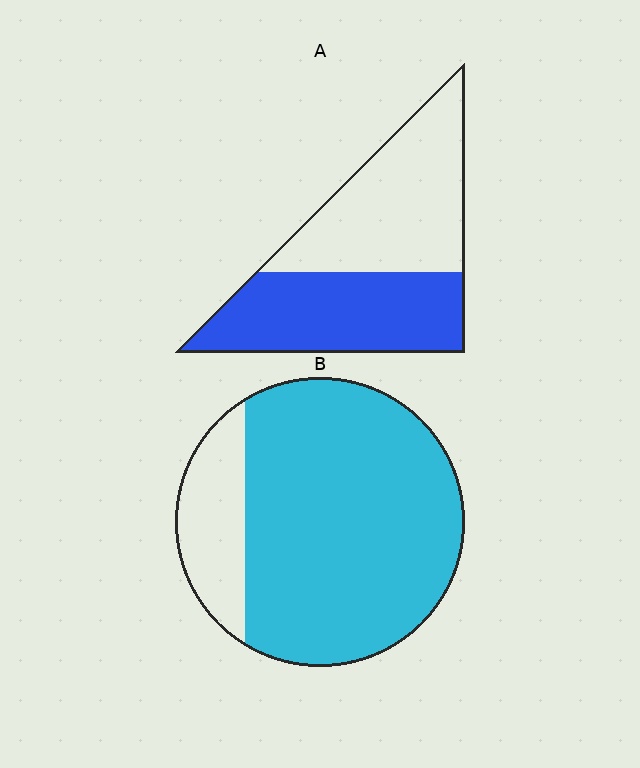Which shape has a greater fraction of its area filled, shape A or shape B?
Shape B.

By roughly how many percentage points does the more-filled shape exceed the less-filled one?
By roughly 35 percentage points (B over A).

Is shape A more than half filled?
Roughly half.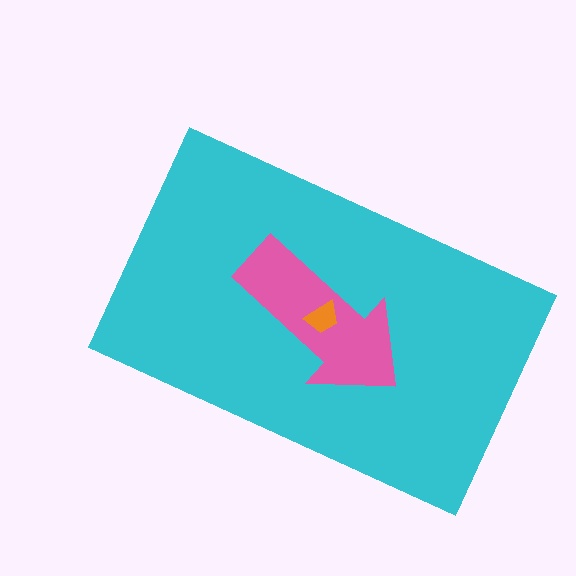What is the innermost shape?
The orange trapezoid.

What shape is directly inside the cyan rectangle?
The pink arrow.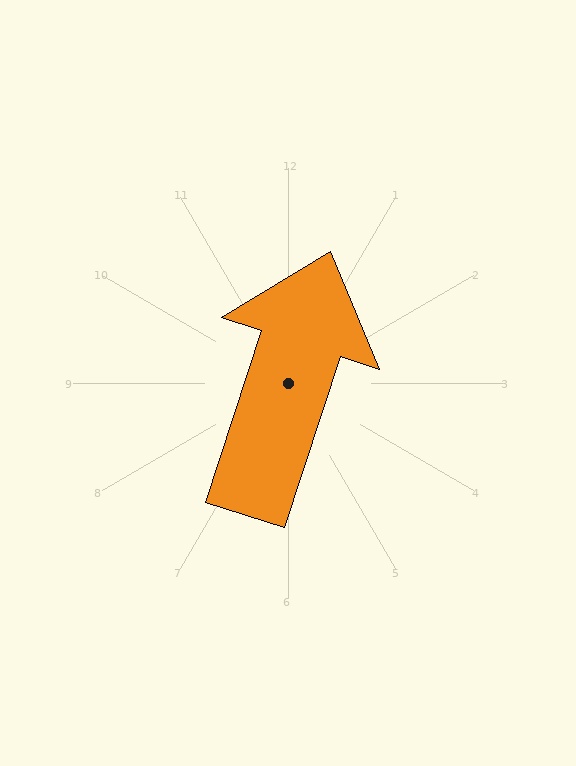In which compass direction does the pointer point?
North.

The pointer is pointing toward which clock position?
Roughly 1 o'clock.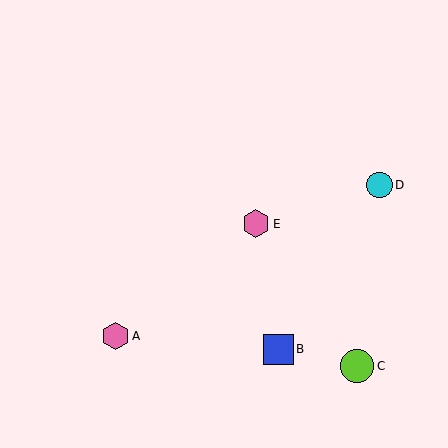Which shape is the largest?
The lime circle (labeled C) is the largest.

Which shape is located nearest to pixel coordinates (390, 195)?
The cyan circle (labeled D) at (380, 185) is nearest to that location.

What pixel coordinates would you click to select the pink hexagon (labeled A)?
Click at (115, 336) to select the pink hexagon A.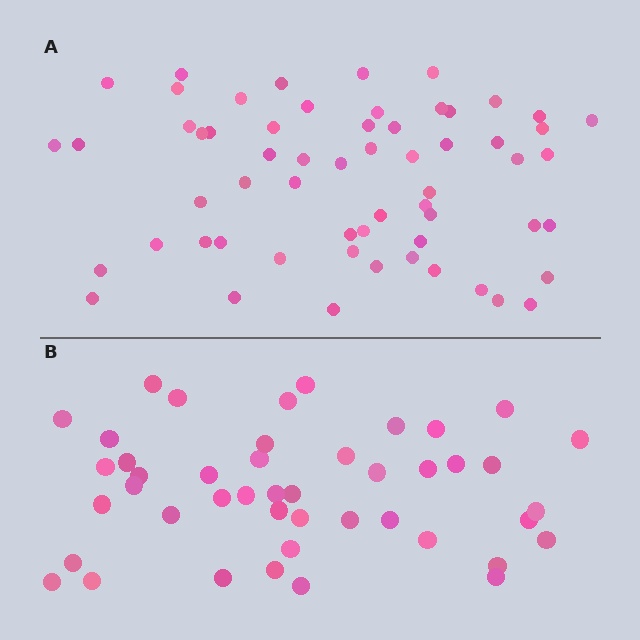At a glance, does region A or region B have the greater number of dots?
Region A (the top region) has more dots.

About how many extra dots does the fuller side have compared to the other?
Region A has approximately 15 more dots than region B.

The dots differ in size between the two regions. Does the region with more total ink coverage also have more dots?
No. Region B has more total ink coverage because its dots are larger, but region A actually contains more individual dots. Total area can be misleading — the number of items is what matters here.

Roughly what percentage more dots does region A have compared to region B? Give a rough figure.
About 35% more.